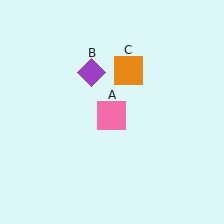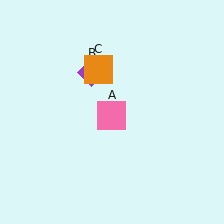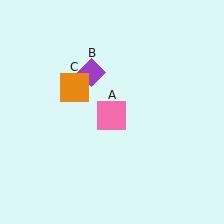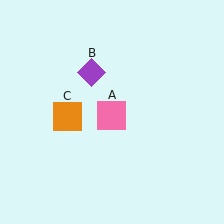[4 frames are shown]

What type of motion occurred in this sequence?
The orange square (object C) rotated counterclockwise around the center of the scene.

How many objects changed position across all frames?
1 object changed position: orange square (object C).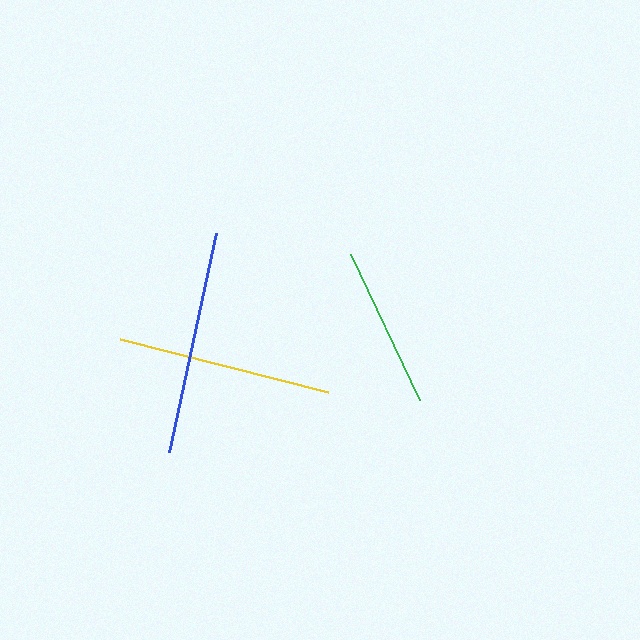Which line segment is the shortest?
The green line is the shortest at approximately 161 pixels.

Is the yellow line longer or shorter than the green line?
The yellow line is longer than the green line.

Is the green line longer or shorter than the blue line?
The blue line is longer than the green line.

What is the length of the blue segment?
The blue segment is approximately 225 pixels long.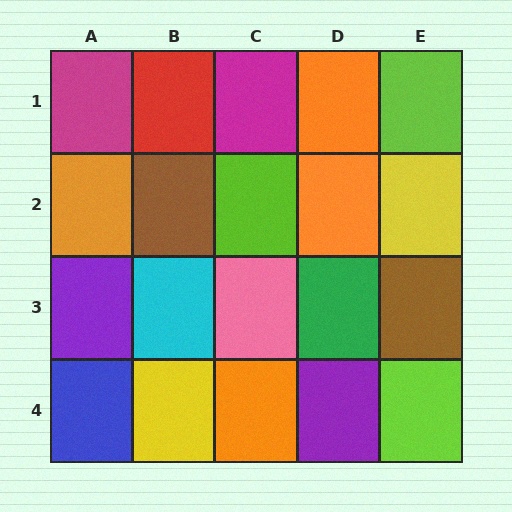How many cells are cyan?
1 cell is cyan.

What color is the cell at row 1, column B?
Red.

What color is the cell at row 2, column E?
Yellow.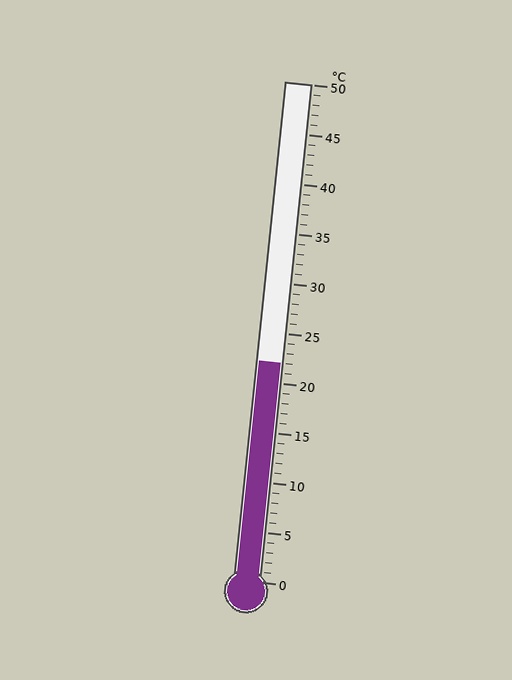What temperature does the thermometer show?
The thermometer shows approximately 22°C.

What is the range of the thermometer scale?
The thermometer scale ranges from 0°C to 50°C.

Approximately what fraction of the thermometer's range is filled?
The thermometer is filled to approximately 45% of its range.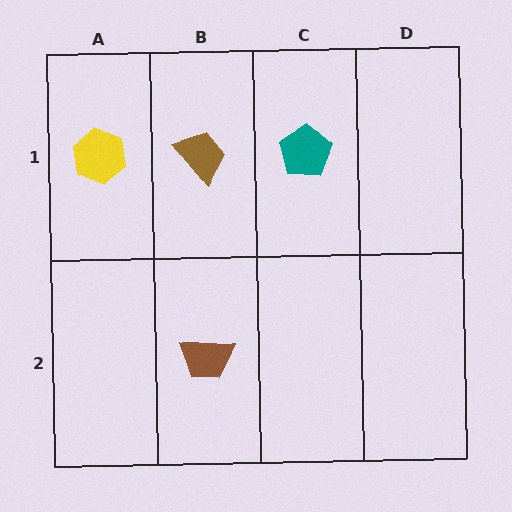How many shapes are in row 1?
3 shapes.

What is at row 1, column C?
A teal pentagon.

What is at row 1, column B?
A brown trapezoid.